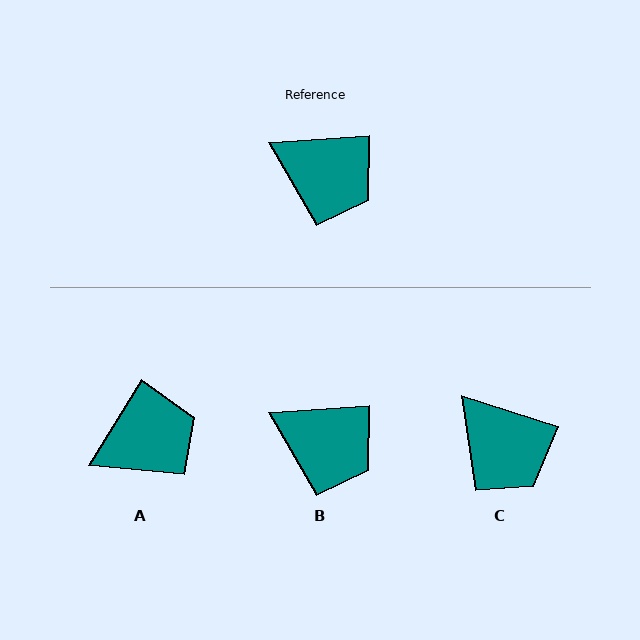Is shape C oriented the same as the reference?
No, it is off by about 21 degrees.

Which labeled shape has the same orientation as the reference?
B.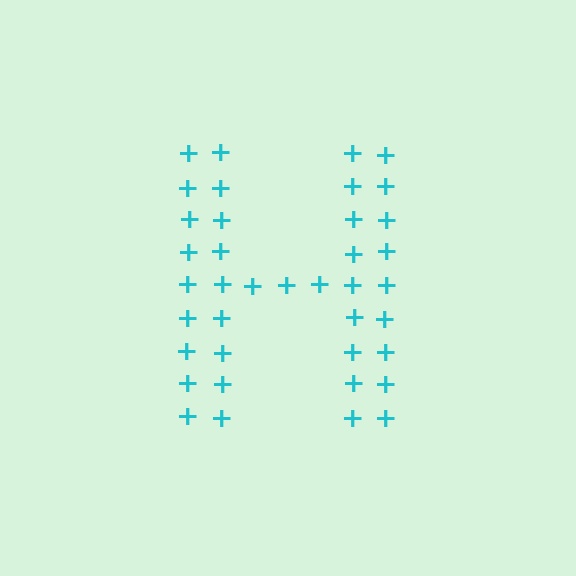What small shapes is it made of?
It is made of small plus signs.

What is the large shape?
The large shape is the letter H.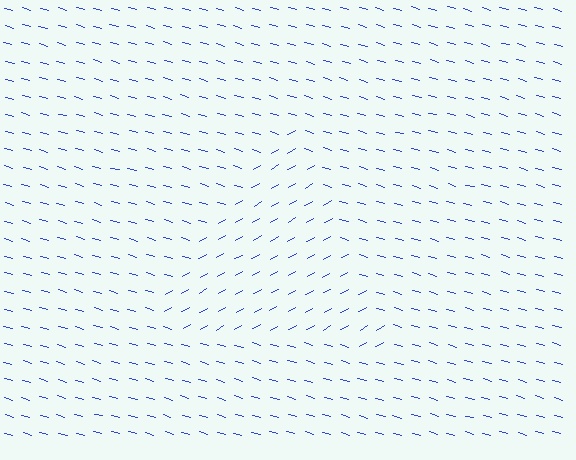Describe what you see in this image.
The image is filled with small blue line segments. A triangle region in the image has lines oriented differently from the surrounding lines, creating a visible texture boundary.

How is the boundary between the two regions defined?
The boundary is defined purely by a change in line orientation (approximately 45 degrees difference). All lines are the same color and thickness.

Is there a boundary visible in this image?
Yes, there is a texture boundary formed by a change in line orientation.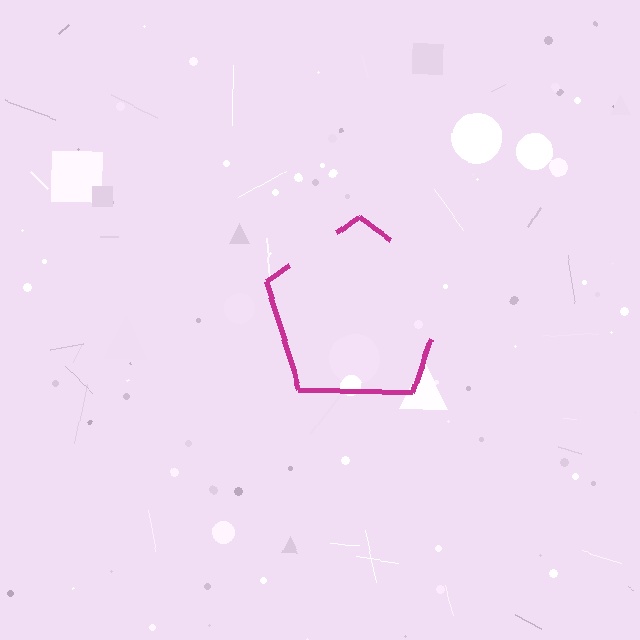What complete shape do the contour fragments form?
The contour fragments form a pentagon.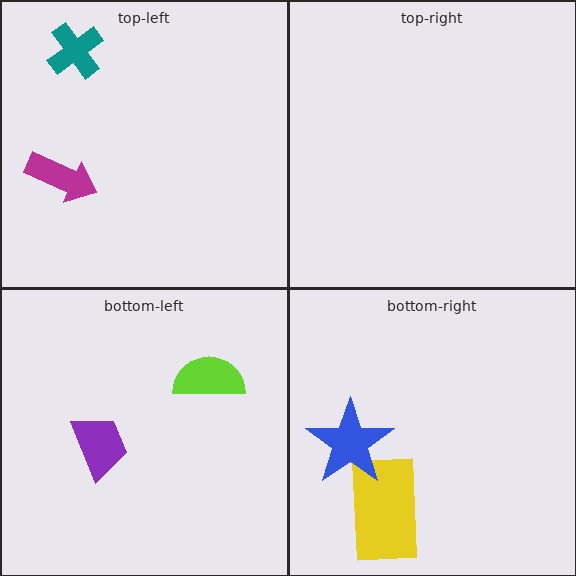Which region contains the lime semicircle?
The bottom-left region.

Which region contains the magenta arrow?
The top-left region.